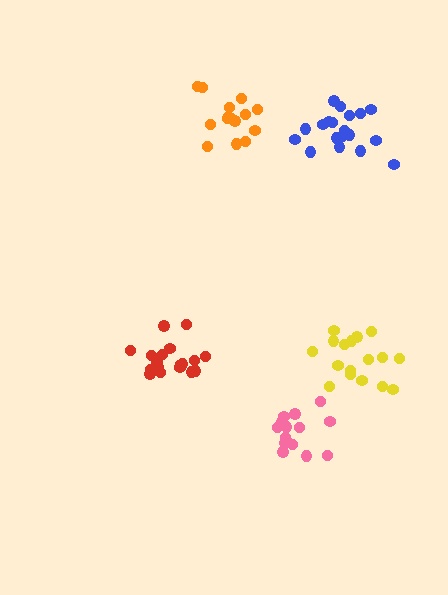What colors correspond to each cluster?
The clusters are colored: yellow, orange, red, blue, pink.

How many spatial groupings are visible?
There are 5 spatial groupings.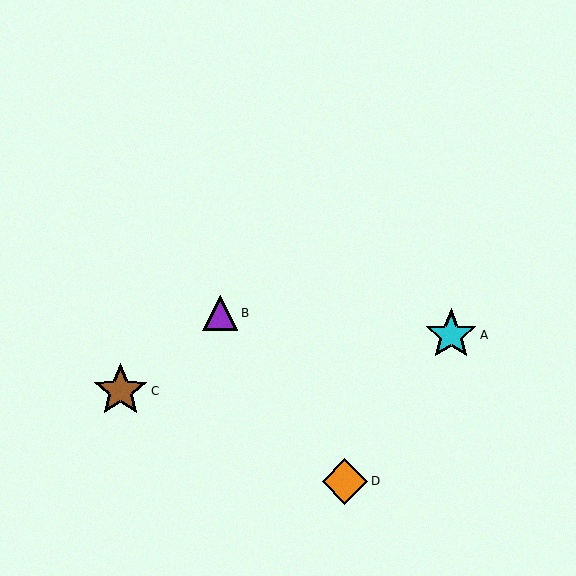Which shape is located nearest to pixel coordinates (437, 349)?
The cyan star (labeled A) at (451, 335) is nearest to that location.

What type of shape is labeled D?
Shape D is an orange diamond.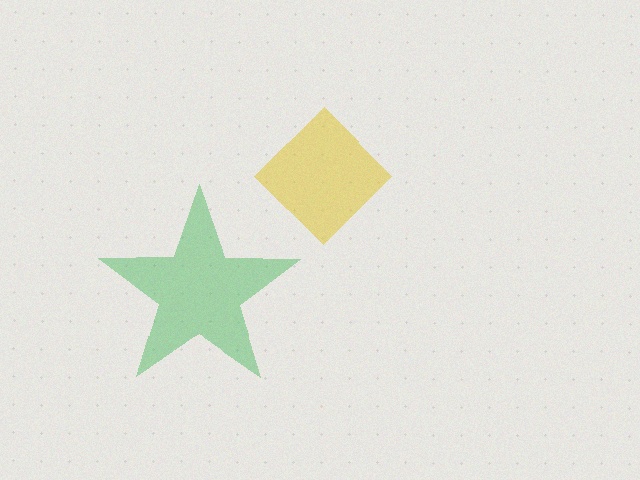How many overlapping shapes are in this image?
There are 2 overlapping shapes in the image.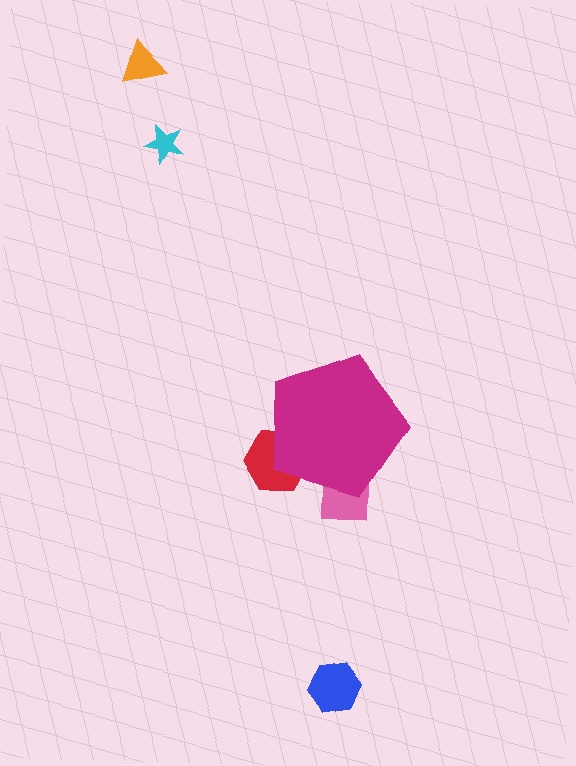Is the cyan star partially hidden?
No, the cyan star is fully visible.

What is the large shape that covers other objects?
A magenta pentagon.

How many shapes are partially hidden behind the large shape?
2 shapes are partially hidden.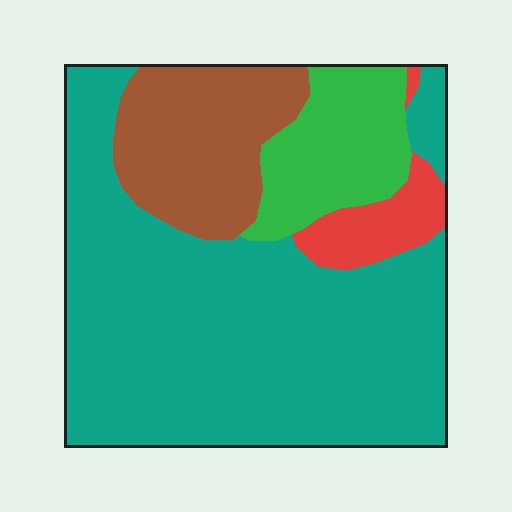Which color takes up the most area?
Teal, at roughly 65%.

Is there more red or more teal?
Teal.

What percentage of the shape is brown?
Brown takes up less than a quarter of the shape.